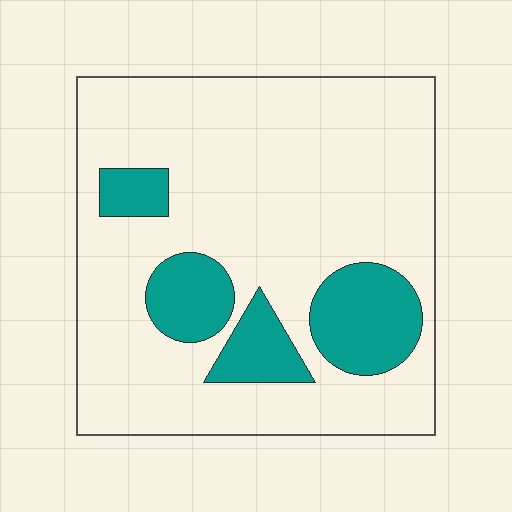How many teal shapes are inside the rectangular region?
4.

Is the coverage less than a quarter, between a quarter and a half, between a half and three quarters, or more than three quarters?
Less than a quarter.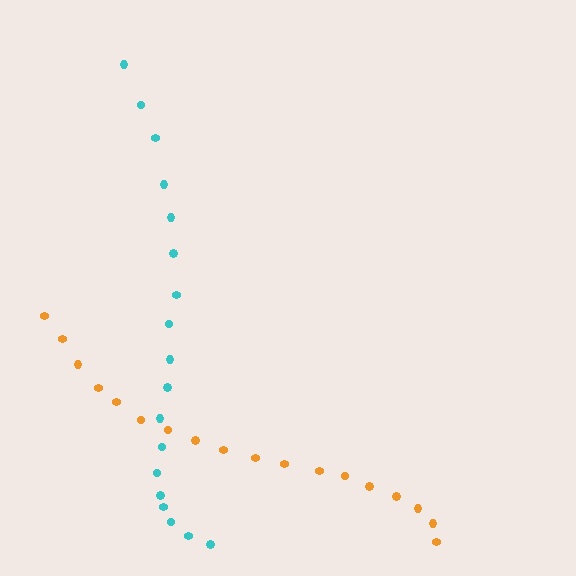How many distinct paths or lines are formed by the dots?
There are 2 distinct paths.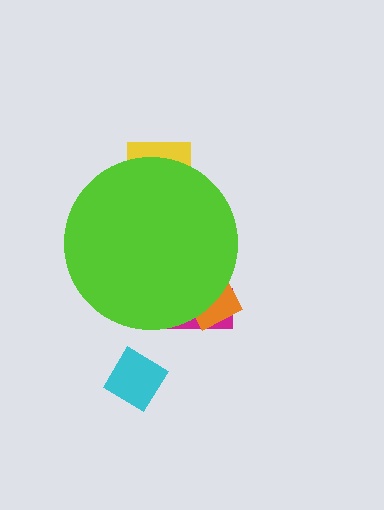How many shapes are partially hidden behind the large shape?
3 shapes are partially hidden.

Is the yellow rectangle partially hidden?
Yes, the yellow rectangle is partially hidden behind the lime circle.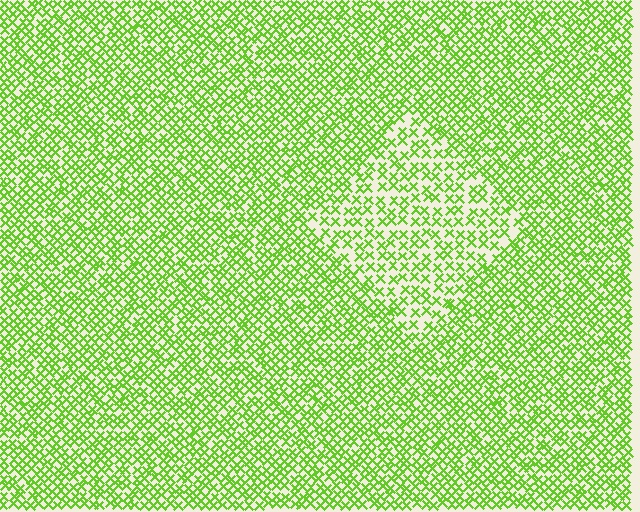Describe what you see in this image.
The image contains small lime elements arranged at two different densities. A diamond-shaped region is visible where the elements are less densely packed than the surrounding area.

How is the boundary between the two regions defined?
The boundary is defined by a change in element density (approximately 1.7x ratio). All elements are the same color, size, and shape.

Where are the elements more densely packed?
The elements are more densely packed outside the diamond boundary.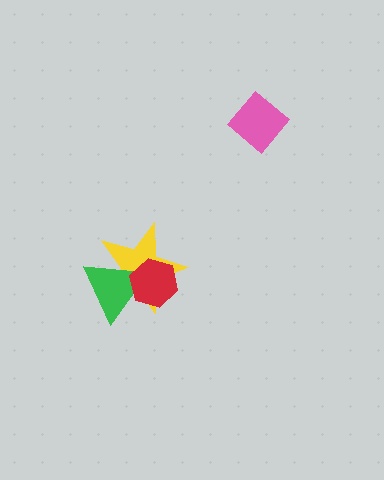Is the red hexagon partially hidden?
No, no other shape covers it.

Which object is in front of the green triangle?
The red hexagon is in front of the green triangle.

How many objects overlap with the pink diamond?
0 objects overlap with the pink diamond.